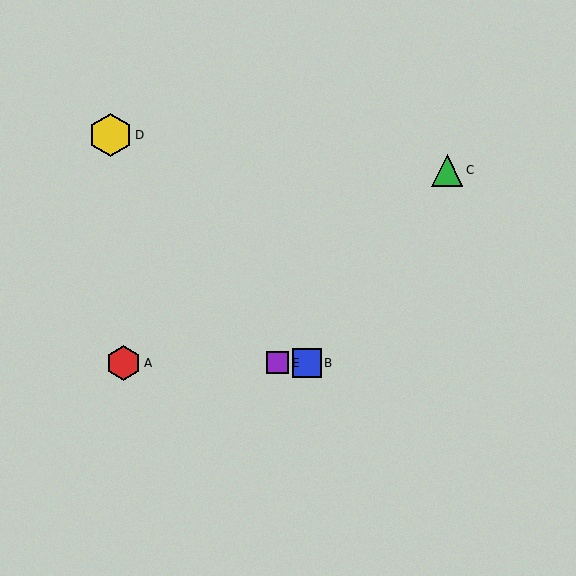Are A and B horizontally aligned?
Yes, both are at y≈363.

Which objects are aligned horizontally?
Objects A, B, E are aligned horizontally.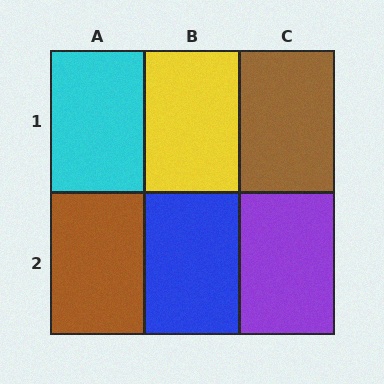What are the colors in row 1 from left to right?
Cyan, yellow, brown.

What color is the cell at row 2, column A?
Brown.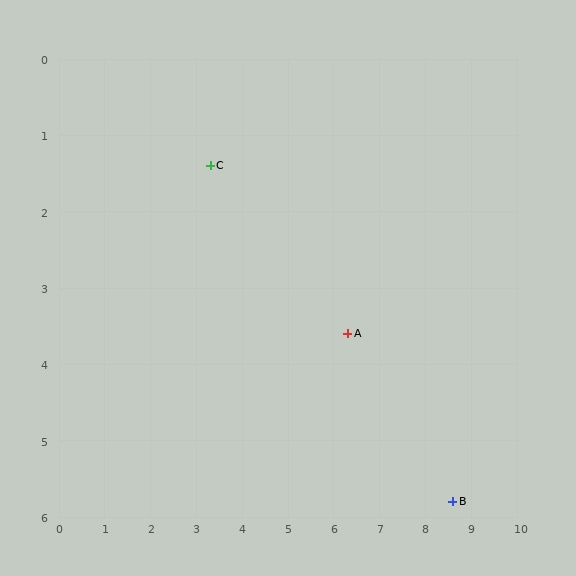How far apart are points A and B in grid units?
Points A and B are about 3.2 grid units apart.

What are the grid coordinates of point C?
Point C is at approximately (3.3, 1.4).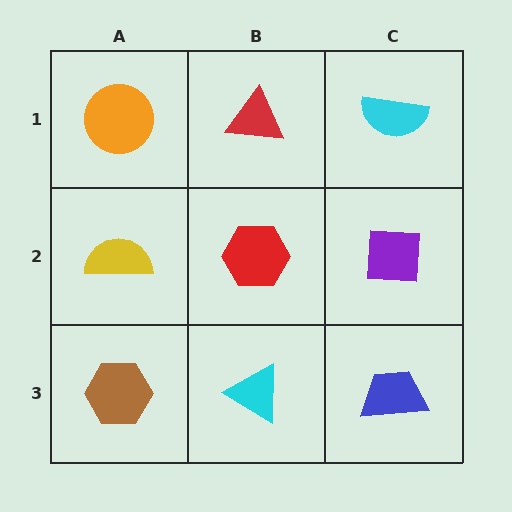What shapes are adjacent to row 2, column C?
A cyan semicircle (row 1, column C), a blue trapezoid (row 3, column C), a red hexagon (row 2, column B).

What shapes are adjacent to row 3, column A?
A yellow semicircle (row 2, column A), a cyan triangle (row 3, column B).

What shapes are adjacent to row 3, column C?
A purple square (row 2, column C), a cyan triangle (row 3, column B).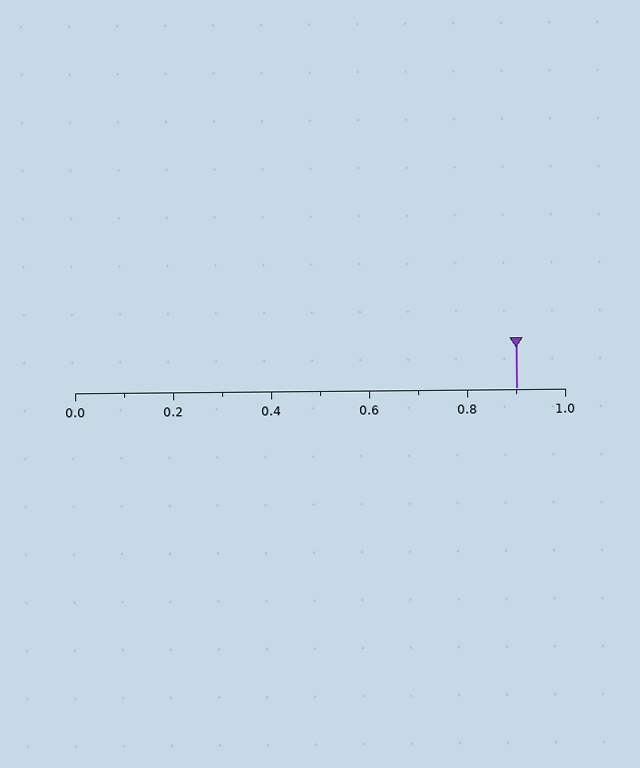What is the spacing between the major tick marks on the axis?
The major ticks are spaced 0.2 apart.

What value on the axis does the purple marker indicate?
The marker indicates approximately 0.9.